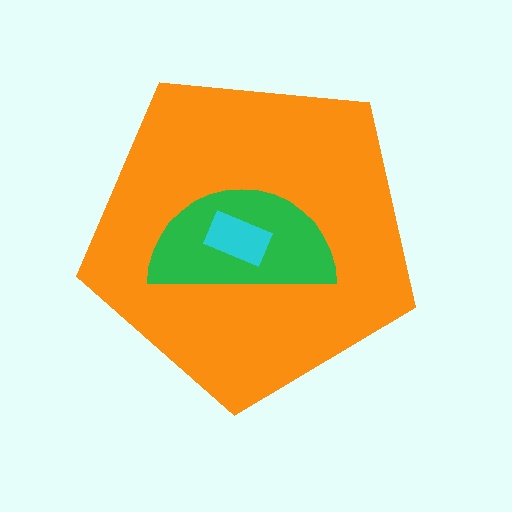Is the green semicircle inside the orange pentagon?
Yes.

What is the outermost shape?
The orange pentagon.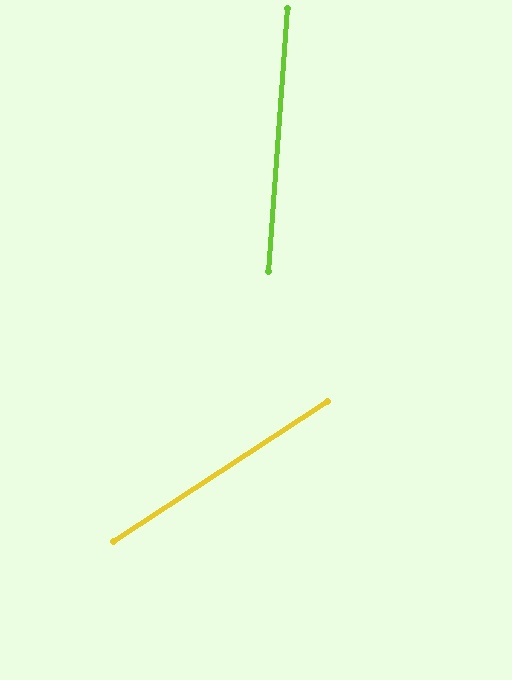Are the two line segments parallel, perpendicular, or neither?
Neither parallel nor perpendicular — they differ by about 53°.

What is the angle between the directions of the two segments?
Approximately 53 degrees.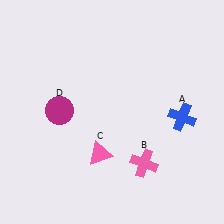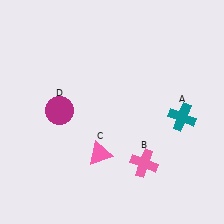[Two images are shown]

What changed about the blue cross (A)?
In Image 1, A is blue. In Image 2, it changed to teal.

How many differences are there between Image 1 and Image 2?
There is 1 difference between the two images.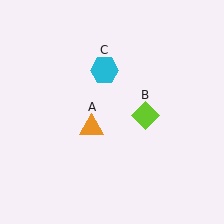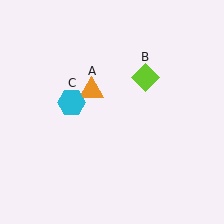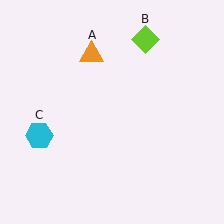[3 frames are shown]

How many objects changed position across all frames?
3 objects changed position: orange triangle (object A), lime diamond (object B), cyan hexagon (object C).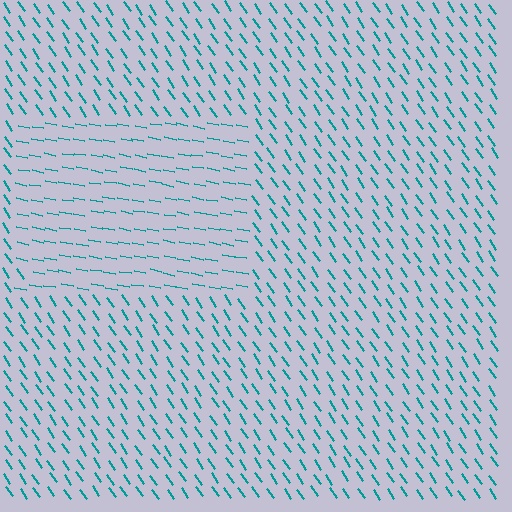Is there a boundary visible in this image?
Yes, there is a texture boundary formed by a change in line orientation.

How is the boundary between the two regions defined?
The boundary is defined purely by a change in line orientation (approximately 45 degrees difference). All lines are the same color and thickness.